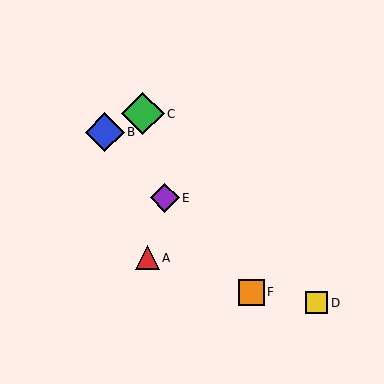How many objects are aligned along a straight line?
3 objects (B, E, F) are aligned along a straight line.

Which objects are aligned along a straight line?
Objects B, E, F are aligned along a straight line.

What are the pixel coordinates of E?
Object E is at (165, 198).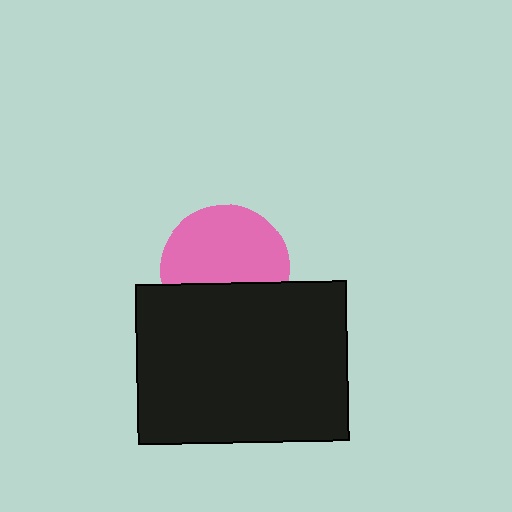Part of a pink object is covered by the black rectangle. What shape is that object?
It is a circle.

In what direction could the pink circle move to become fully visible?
The pink circle could move up. That would shift it out from behind the black rectangle entirely.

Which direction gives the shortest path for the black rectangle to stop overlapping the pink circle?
Moving down gives the shortest separation.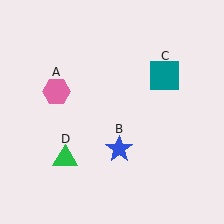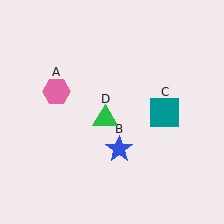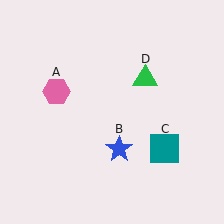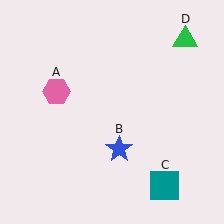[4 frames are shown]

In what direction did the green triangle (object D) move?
The green triangle (object D) moved up and to the right.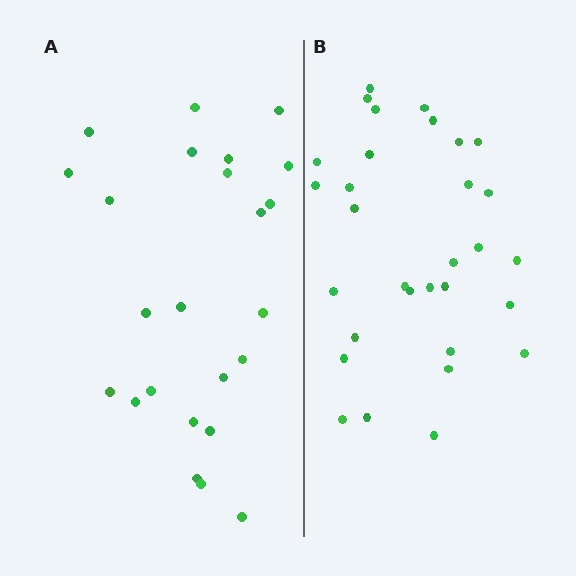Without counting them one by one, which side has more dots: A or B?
Region B (the right region) has more dots.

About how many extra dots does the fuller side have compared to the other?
Region B has roughly 8 or so more dots than region A.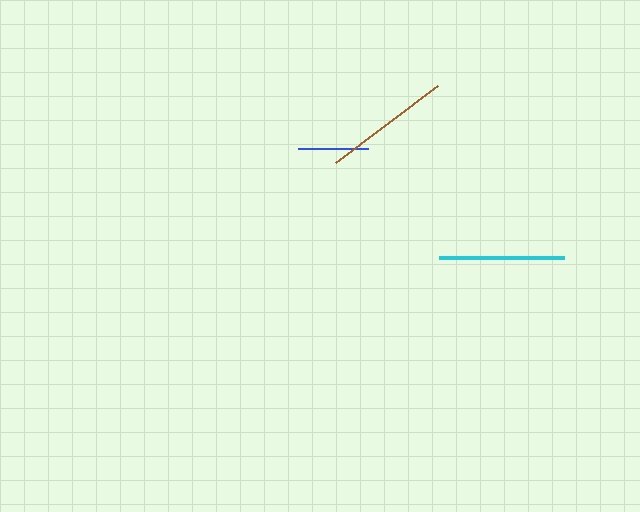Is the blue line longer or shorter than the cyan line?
The cyan line is longer than the blue line.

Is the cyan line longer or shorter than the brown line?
The brown line is longer than the cyan line.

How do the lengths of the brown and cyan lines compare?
The brown and cyan lines are approximately the same length.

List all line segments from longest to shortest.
From longest to shortest: brown, cyan, blue.